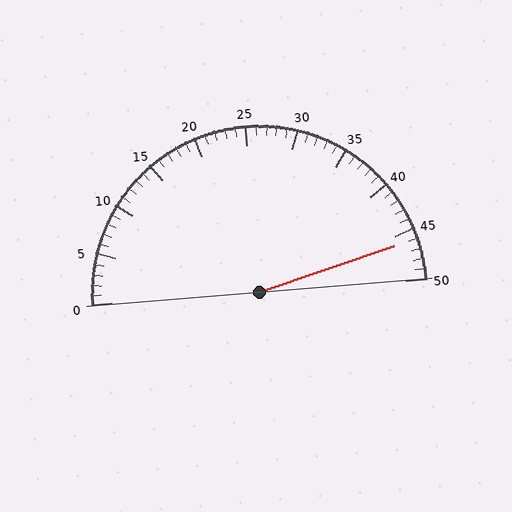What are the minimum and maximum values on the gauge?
The gauge ranges from 0 to 50.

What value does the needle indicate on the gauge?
The needle indicates approximately 46.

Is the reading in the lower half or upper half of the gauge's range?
The reading is in the upper half of the range (0 to 50).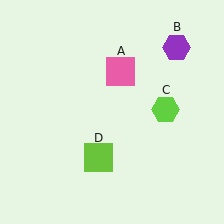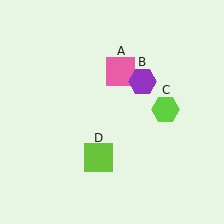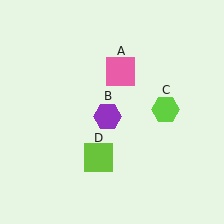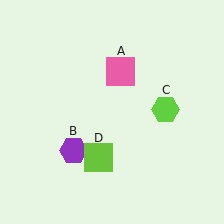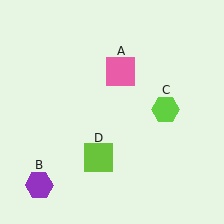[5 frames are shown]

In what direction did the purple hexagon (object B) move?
The purple hexagon (object B) moved down and to the left.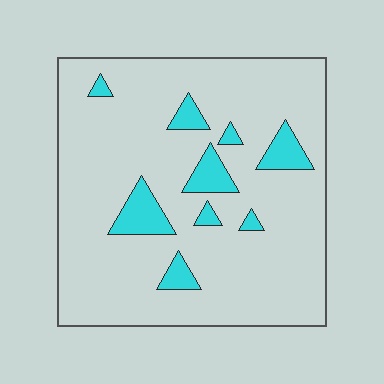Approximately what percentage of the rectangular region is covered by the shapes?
Approximately 10%.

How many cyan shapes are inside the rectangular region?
9.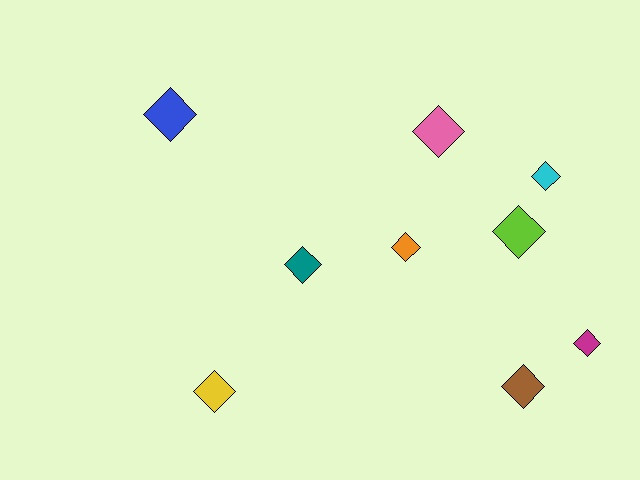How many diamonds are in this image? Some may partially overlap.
There are 9 diamonds.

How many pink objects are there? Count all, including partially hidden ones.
There is 1 pink object.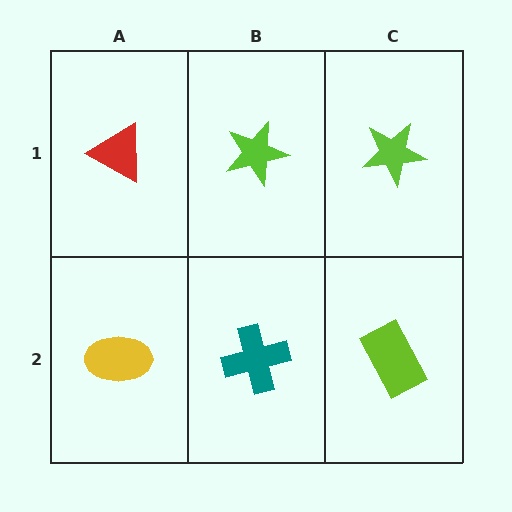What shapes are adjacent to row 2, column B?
A lime star (row 1, column B), a yellow ellipse (row 2, column A), a lime rectangle (row 2, column C).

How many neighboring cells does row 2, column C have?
2.